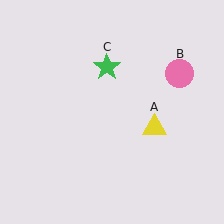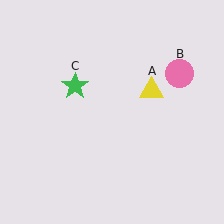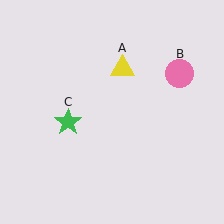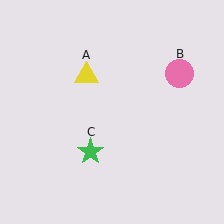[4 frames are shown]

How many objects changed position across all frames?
2 objects changed position: yellow triangle (object A), green star (object C).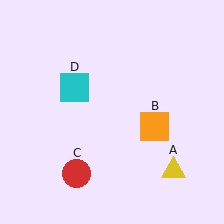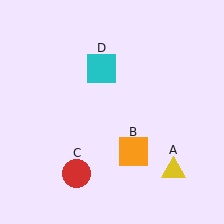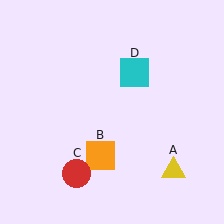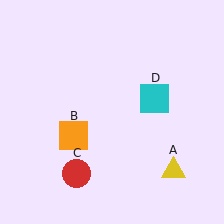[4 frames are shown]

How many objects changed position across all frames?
2 objects changed position: orange square (object B), cyan square (object D).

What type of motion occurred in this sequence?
The orange square (object B), cyan square (object D) rotated clockwise around the center of the scene.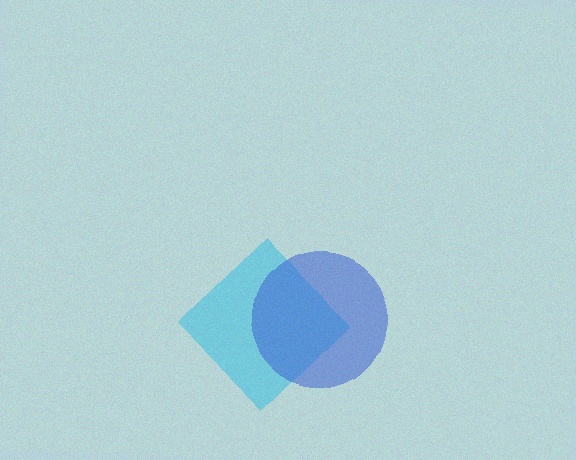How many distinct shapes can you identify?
There are 2 distinct shapes: a cyan diamond, a blue circle.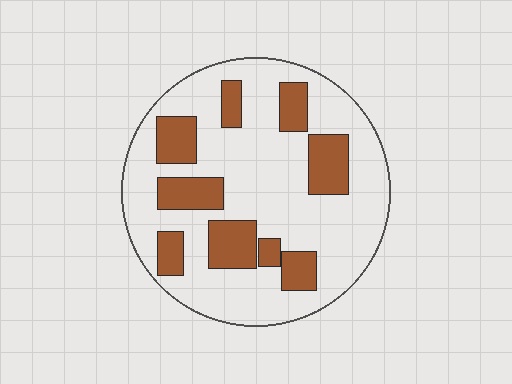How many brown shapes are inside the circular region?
9.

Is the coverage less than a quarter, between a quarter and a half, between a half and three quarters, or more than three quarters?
Between a quarter and a half.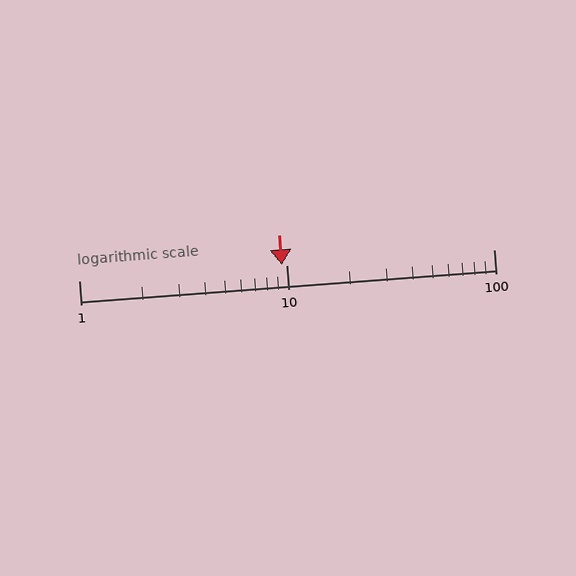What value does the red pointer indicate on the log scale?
The pointer indicates approximately 9.5.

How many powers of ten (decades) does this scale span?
The scale spans 2 decades, from 1 to 100.